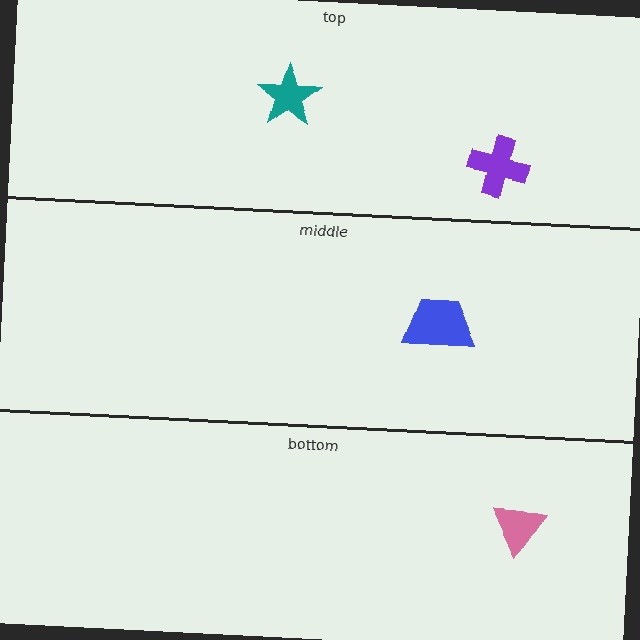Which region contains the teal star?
The top region.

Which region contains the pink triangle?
The bottom region.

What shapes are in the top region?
The purple cross, the teal star.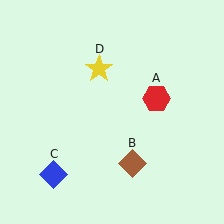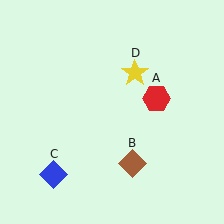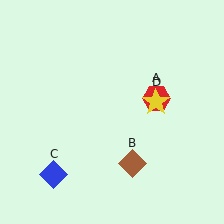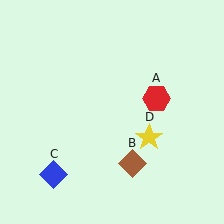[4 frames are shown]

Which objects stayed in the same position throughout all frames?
Red hexagon (object A) and brown diamond (object B) and blue diamond (object C) remained stationary.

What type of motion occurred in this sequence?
The yellow star (object D) rotated clockwise around the center of the scene.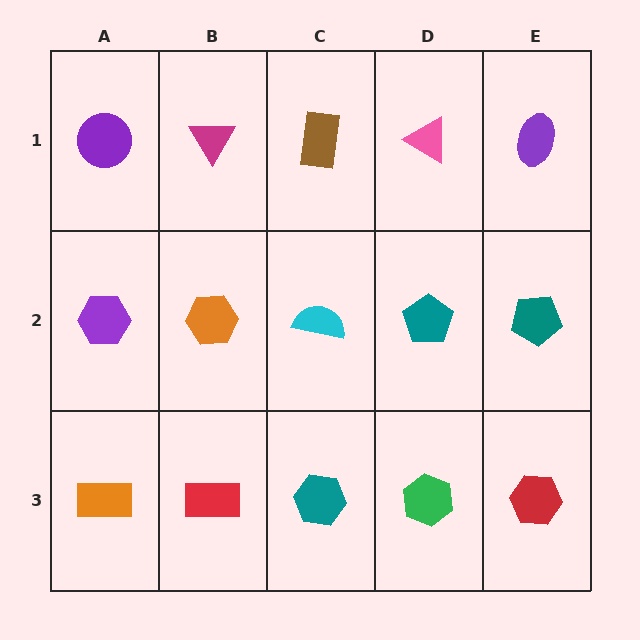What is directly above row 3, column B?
An orange hexagon.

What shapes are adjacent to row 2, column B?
A magenta triangle (row 1, column B), a red rectangle (row 3, column B), a purple hexagon (row 2, column A), a cyan semicircle (row 2, column C).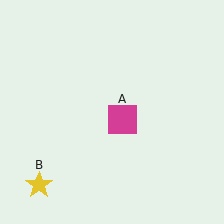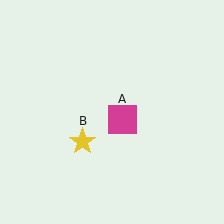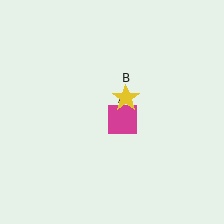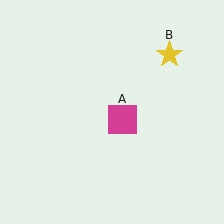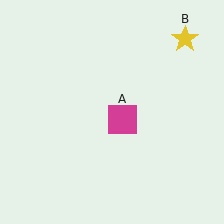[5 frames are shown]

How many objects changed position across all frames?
1 object changed position: yellow star (object B).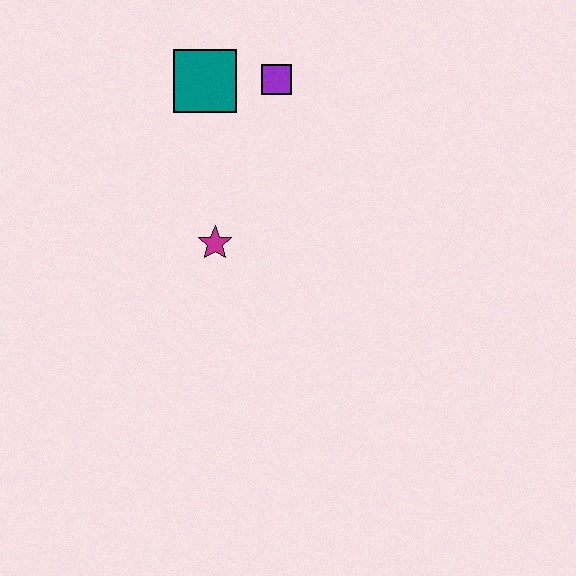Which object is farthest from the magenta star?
The purple square is farthest from the magenta star.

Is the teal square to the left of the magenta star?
Yes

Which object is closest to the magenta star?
The teal square is closest to the magenta star.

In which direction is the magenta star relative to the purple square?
The magenta star is below the purple square.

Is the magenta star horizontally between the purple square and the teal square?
Yes